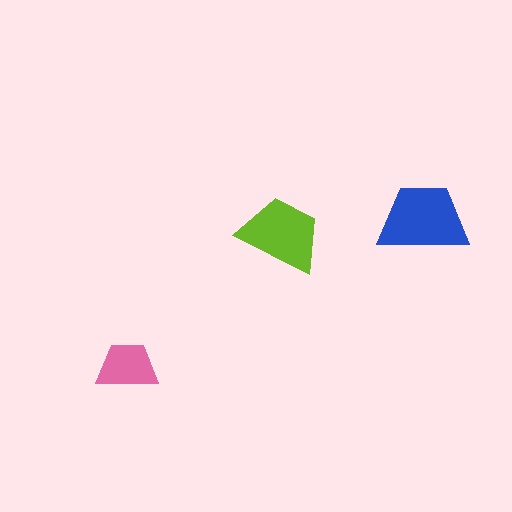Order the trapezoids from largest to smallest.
the blue one, the lime one, the pink one.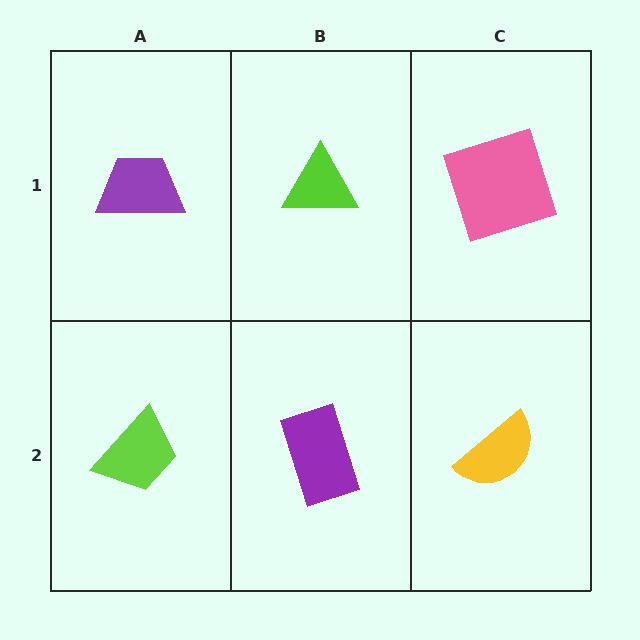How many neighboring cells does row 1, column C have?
2.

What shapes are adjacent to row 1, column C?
A yellow semicircle (row 2, column C), a lime triangle (row 1, column B).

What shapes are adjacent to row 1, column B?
A purple rectangle (row 2, column B), a purple trapezoid (row 1, column A), a pink square (row 1, column C).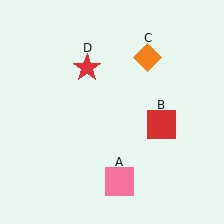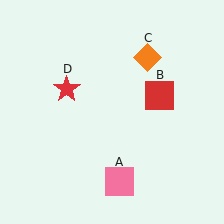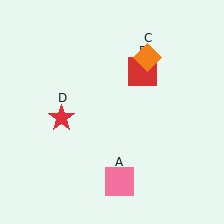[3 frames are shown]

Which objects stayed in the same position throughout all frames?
Pink square (object A) and orange diamond (object C) remained stationary.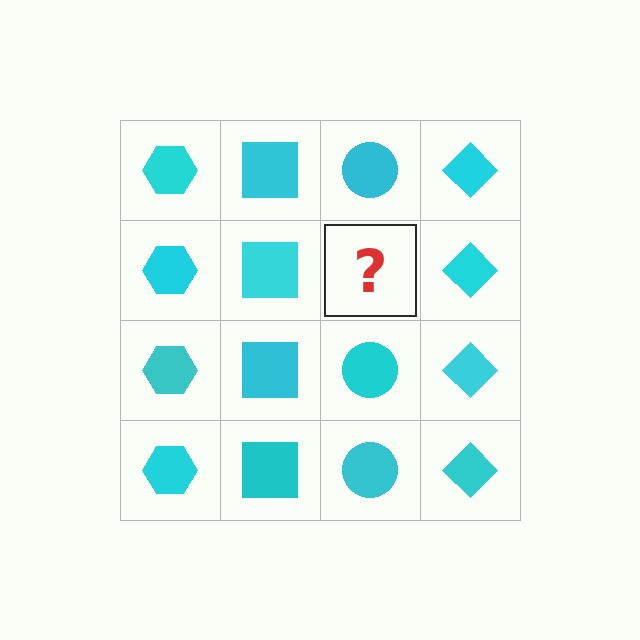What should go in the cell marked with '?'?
The missing cell should contain a cyan circle.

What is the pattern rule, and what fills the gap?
The rule is that each column has a consistent shape. The gap should be filled with a cyan circle.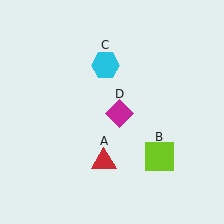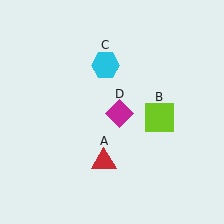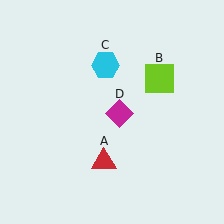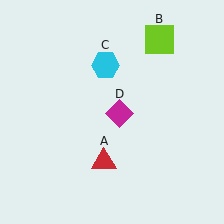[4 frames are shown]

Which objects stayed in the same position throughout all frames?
Red triangle (object A) and cyan hexagon (object C) and magenta diamond (object D) remained stationary.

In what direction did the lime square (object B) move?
The lime square (object B) moved up.